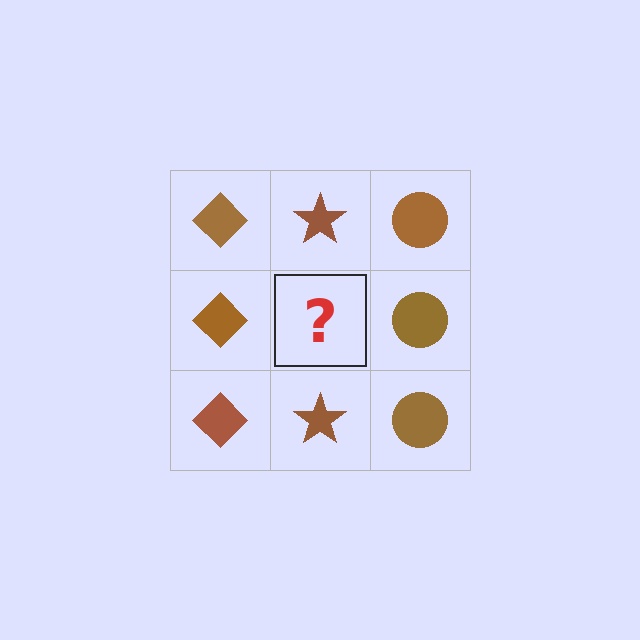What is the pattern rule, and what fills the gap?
The rule is that each column has a consistent shape. The gap should be filled with a brown star.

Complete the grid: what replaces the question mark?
The question mark should be replaced with a brown star.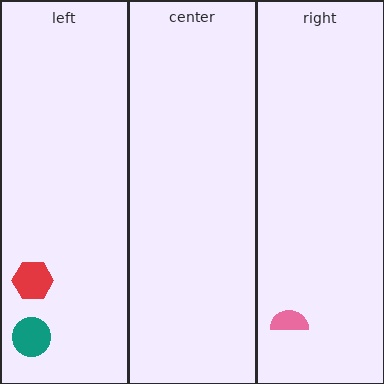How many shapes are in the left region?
2.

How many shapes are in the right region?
1.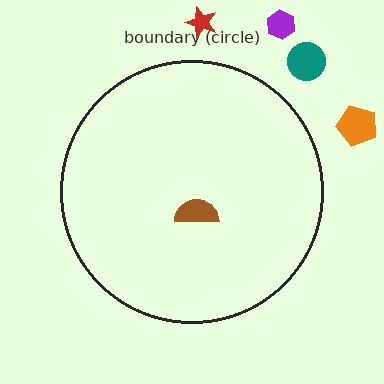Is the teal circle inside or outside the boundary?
Outside.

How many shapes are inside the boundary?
1 inside, 4 outside.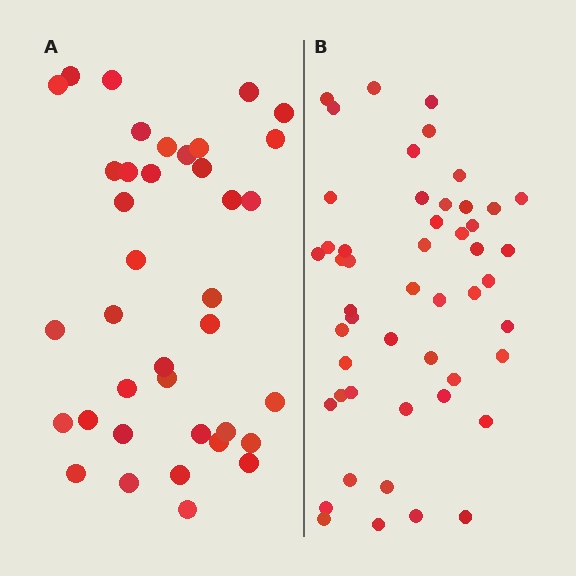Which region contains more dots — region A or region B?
Region B (the right region) has more dots.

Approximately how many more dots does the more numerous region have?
Region B has roughly 12 or so more dots than region A.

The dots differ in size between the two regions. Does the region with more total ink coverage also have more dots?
No. Region A has more total ink coverage because its dots are larger, but region B actually contains more individual dots. Total area can be misleading — the number of items is what matters here.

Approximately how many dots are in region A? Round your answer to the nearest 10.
About 40 dots. (The exact count is 38, which rounds to 40.)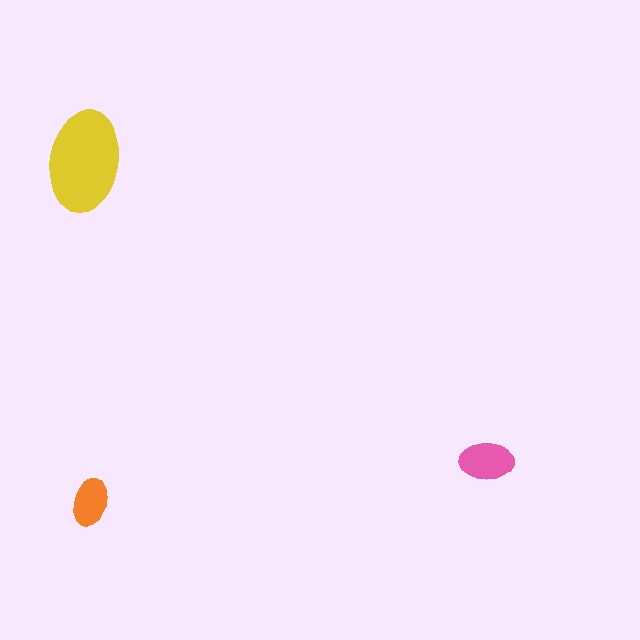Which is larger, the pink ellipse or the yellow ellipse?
The yellow one.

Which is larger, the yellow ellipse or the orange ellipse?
The yellow one.